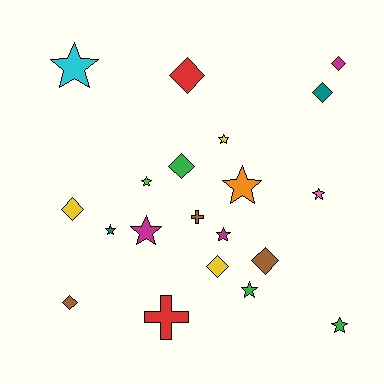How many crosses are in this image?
There are 2 crosses.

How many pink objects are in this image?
There is 1 pink object.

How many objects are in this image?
There are 20 objects.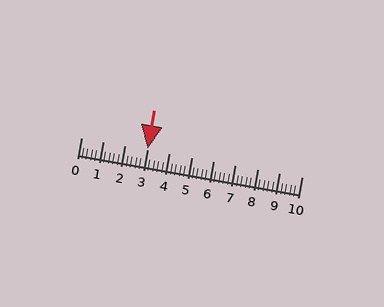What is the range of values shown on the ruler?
The ruler shows values from 0 to 10.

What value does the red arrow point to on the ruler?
The red arrow points to approximately 3.0.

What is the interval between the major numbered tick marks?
The major tick marks are spaced 1 units apart.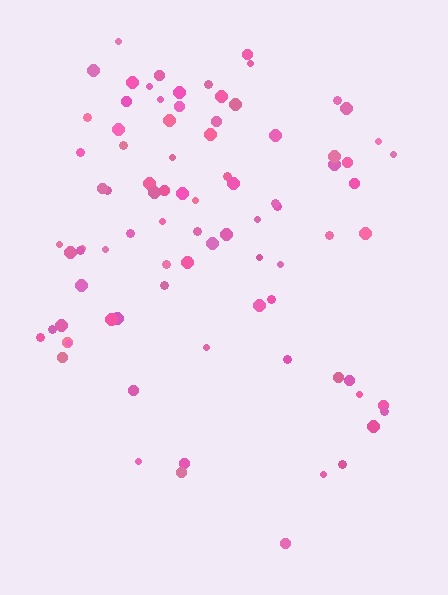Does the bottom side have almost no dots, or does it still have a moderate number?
Still a moderate number, just noticeably fewer than the top.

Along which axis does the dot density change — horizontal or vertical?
Vertical.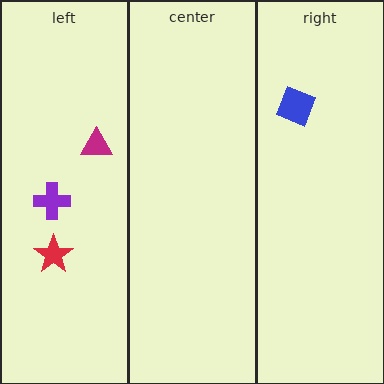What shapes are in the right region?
The blue square.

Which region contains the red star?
The left region.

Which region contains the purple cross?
The left region.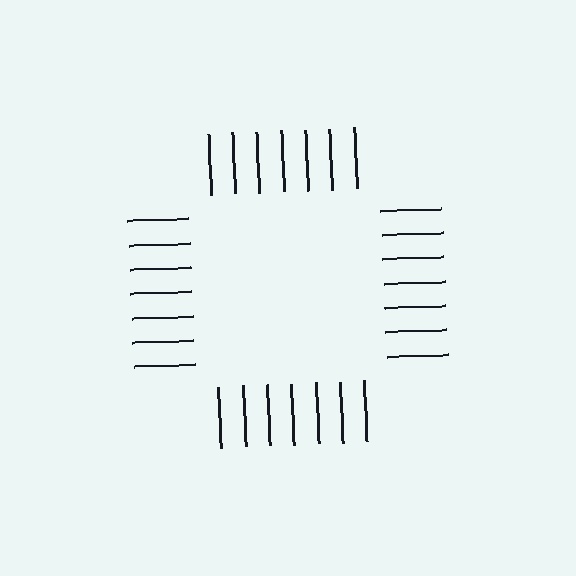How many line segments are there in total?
28 — 7 along each of the 4 edges.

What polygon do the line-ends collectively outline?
An illusory square — the line segments terminate on its edges but no continuous stroke is drawn.